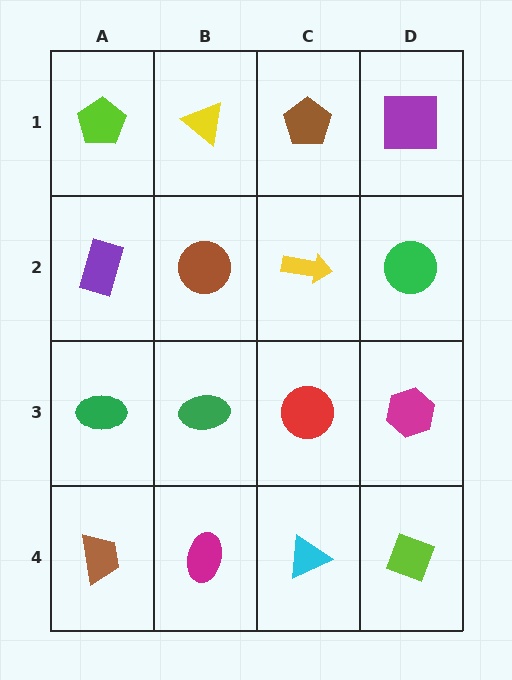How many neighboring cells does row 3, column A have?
3.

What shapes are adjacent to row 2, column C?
A brown pentagon (row 1, column C), a red circle (row 3, column C), a brown circle (row 2, column B), a green circle (row 2, column D).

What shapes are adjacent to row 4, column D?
A magenta hexagon (row 3, column D), a cyan triangle (row 4, column C).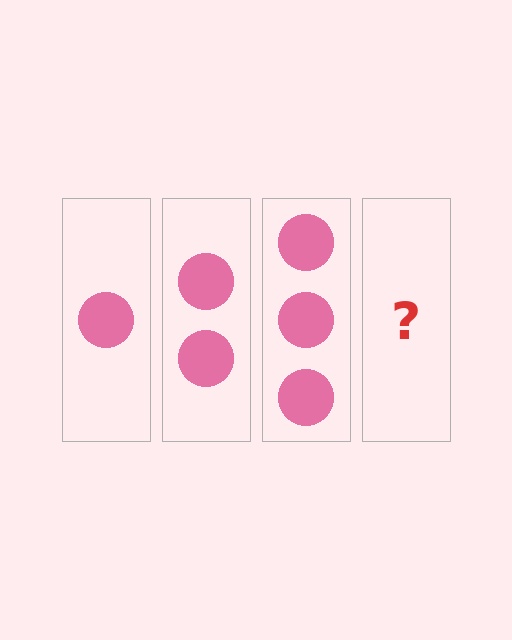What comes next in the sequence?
The next element should be 4 circles.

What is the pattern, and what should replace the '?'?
The pattern is that each step adds one more circle. The '?' should be 4 circles.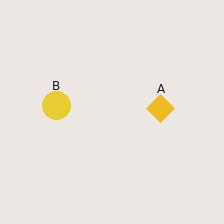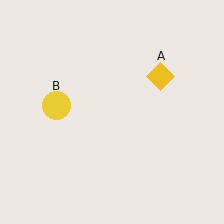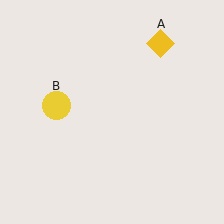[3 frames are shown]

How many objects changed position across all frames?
1 object changed position: yellow diamond (object A).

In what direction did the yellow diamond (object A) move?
The yellow diamond (object A) moved up.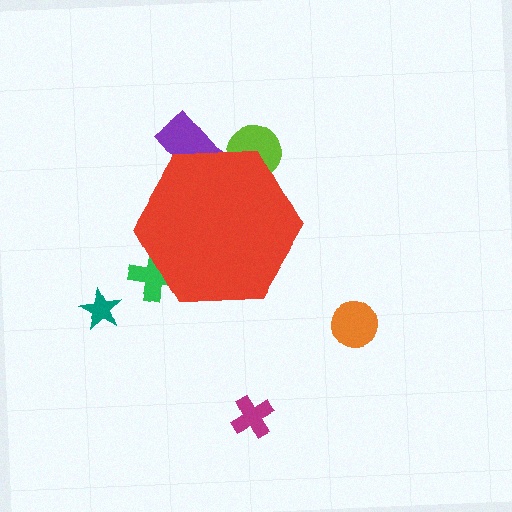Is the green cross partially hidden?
Yes, the green cross is partially hidden behind the red hexagon.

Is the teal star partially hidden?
No, the teal star is fully visible.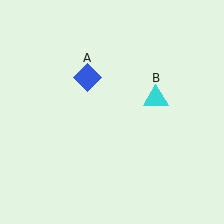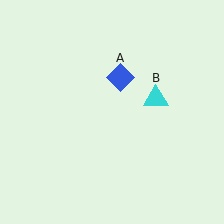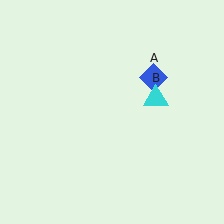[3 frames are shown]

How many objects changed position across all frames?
1 object changed position: blue diamond (object A).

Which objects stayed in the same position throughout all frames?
Cyan triangle (object B) remained stationary.